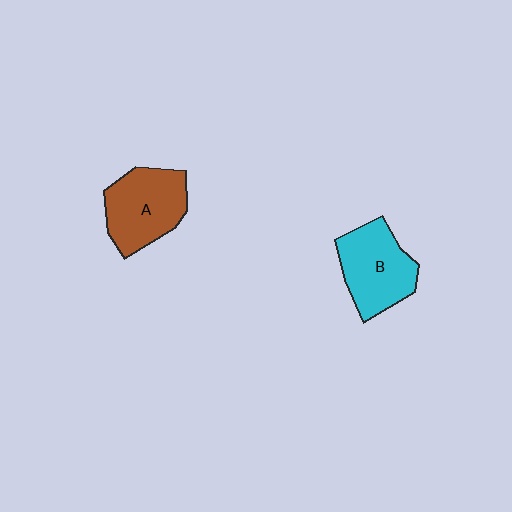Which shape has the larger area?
Shape A (brown).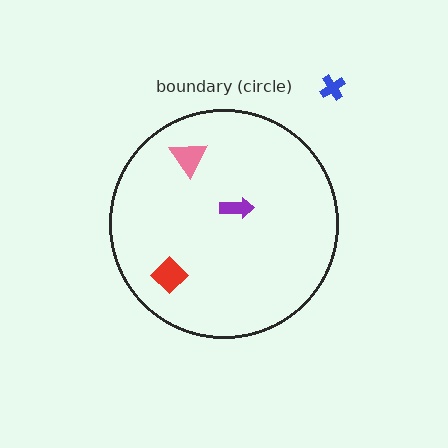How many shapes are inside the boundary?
3 inside, 1 outside.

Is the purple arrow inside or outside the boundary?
Inside.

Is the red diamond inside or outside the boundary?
Inside.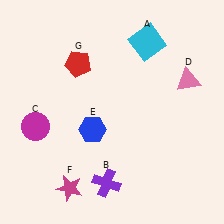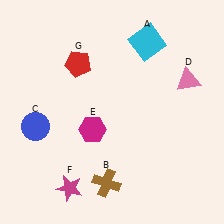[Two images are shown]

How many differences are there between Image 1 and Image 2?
There are 3 differences between the two images.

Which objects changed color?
B changed from purple to brown. C changed from magenta to blue. E changed from blue to magenta.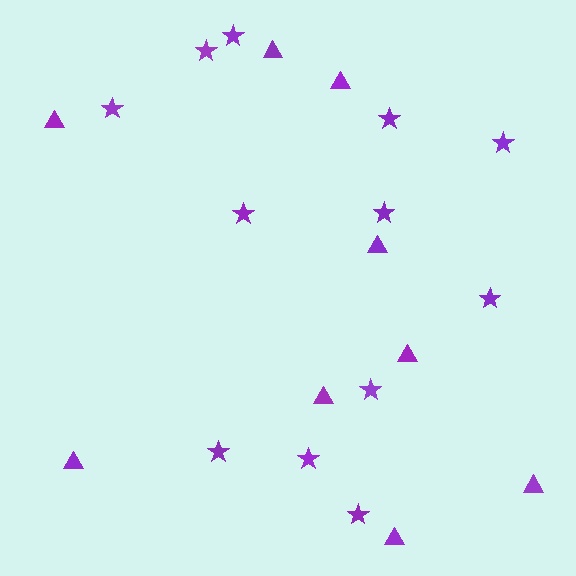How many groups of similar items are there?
There are 2 groups: one group of stars (12) and one group of triangles (9).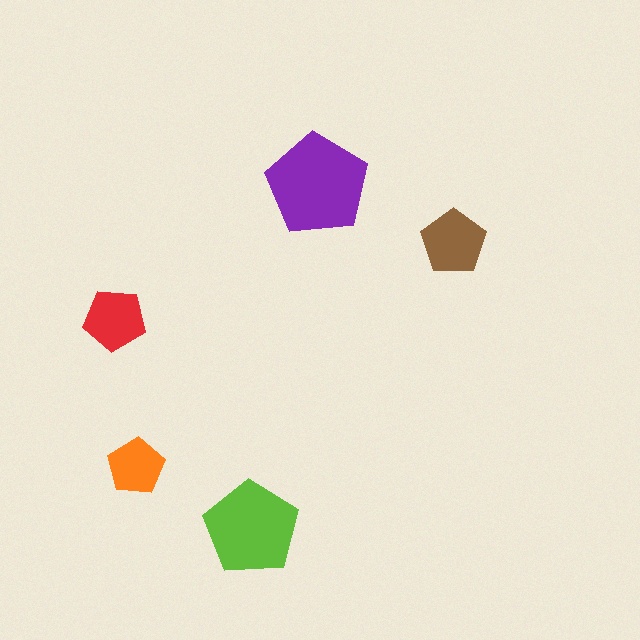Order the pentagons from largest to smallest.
the purple one, the lime one, the brown one, the red one, the orange one.